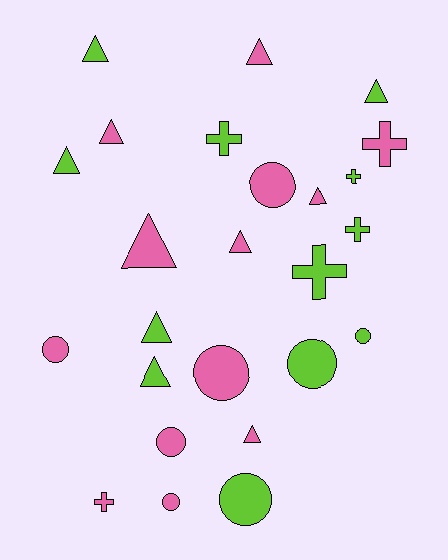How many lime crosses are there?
There are 4 lime crosses.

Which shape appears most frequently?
Triangle, with 11 objects.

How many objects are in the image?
There are 25 objects.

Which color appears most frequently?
Pink, with 13 objects.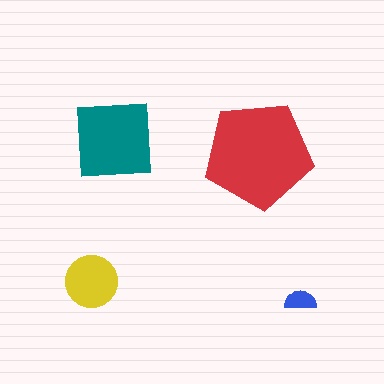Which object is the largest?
The red pentagon.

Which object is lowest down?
The blue semicircle is bottommost.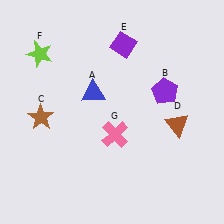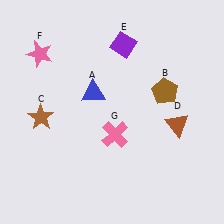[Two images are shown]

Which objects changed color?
B changed from purple to brown. F changed from lime to pink.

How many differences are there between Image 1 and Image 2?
There are 2 differences between the two images.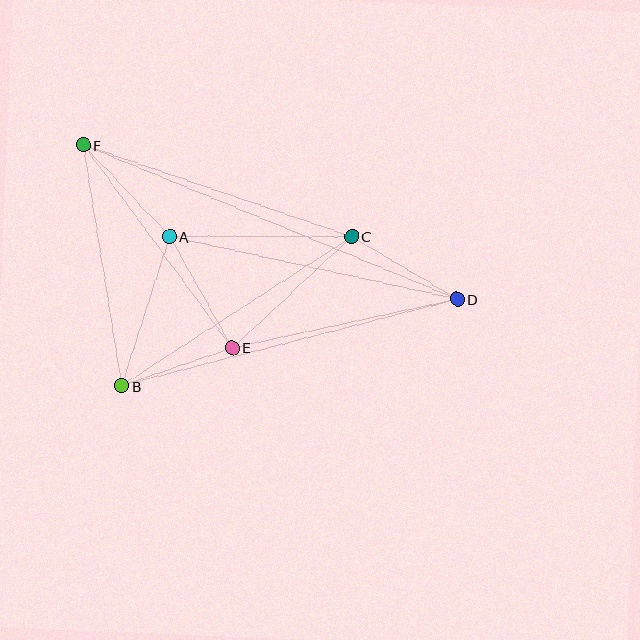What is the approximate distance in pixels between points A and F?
The distance between A and F is approximately 126 pixels.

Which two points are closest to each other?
Points B and E are closest to each other.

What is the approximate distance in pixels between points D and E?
The distance between D and E is approximately 230 pixels.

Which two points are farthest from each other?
Points D and F are farthest from each other.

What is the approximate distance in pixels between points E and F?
The distance between E and F is approximately 252 pixels.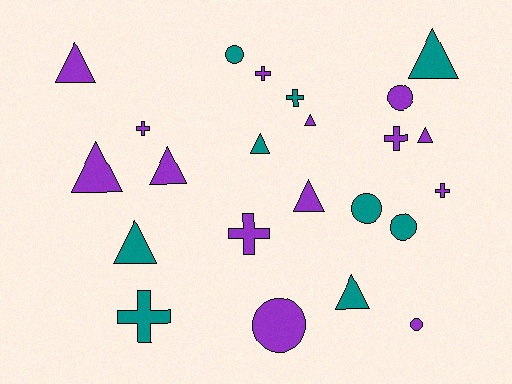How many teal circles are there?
There are 3 teal circles.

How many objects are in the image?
There are 23 objects.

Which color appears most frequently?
Purple, with 14 objects.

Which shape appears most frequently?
Triangle, with 10 objects.